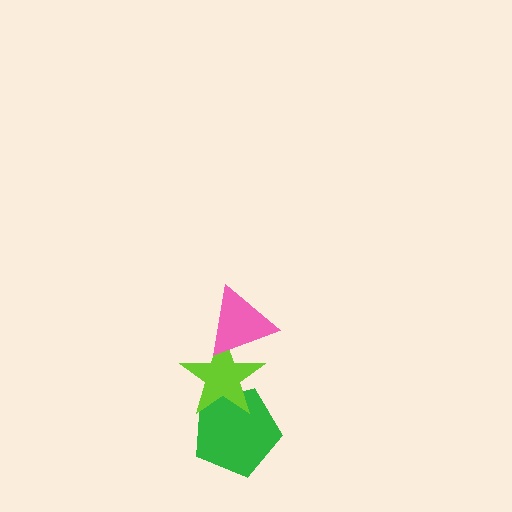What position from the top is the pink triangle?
The pink triangle is 1st from the top.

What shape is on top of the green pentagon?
The lime star is on top of the green pentagon.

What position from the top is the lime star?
The lime star is 2nd from the top.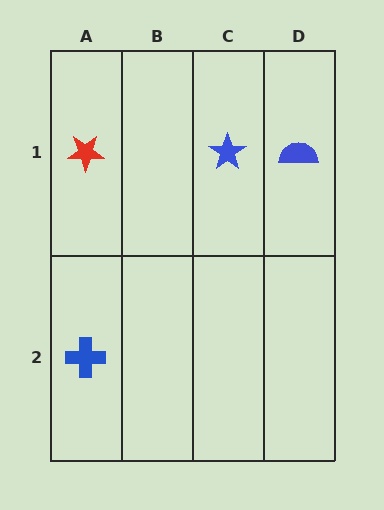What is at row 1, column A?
A red star.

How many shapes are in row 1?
3 shapes.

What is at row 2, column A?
A blue cross.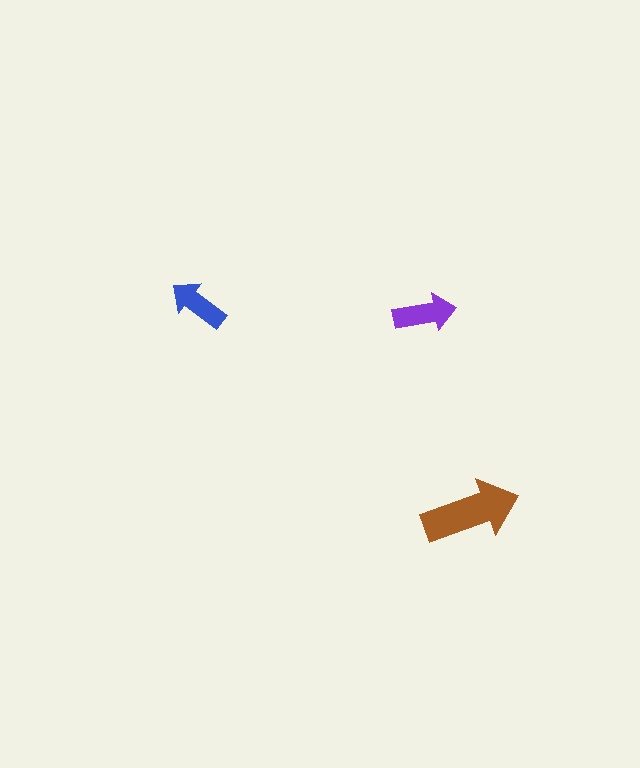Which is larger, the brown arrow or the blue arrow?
The brown one.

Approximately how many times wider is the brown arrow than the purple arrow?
About 1.5 times wider.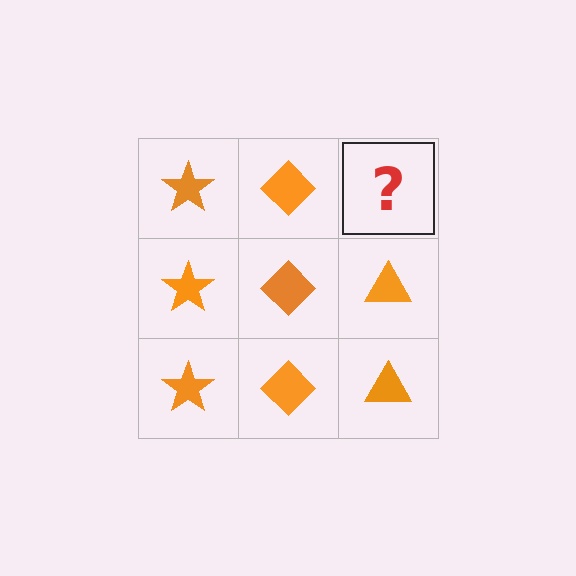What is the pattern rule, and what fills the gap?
The rule is that each column has a consistent shape. The gap should be filled with an orange triangle.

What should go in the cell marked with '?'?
The missing cell should contain an orange triangle.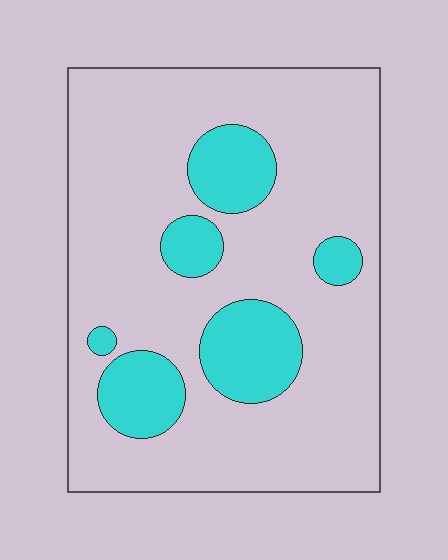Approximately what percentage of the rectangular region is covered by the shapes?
Approximately 20%.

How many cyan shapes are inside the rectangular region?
6.